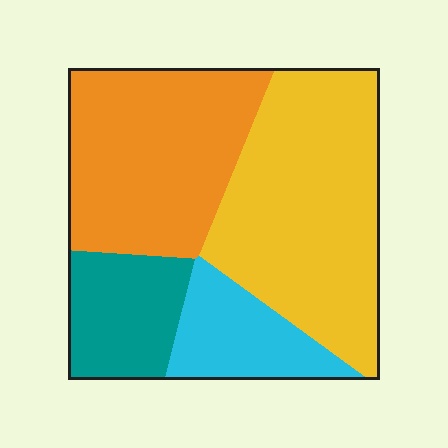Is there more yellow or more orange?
Yellow.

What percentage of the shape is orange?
Orange covers roughly 30% of the shape.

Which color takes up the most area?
Yellow, at roughly 40%.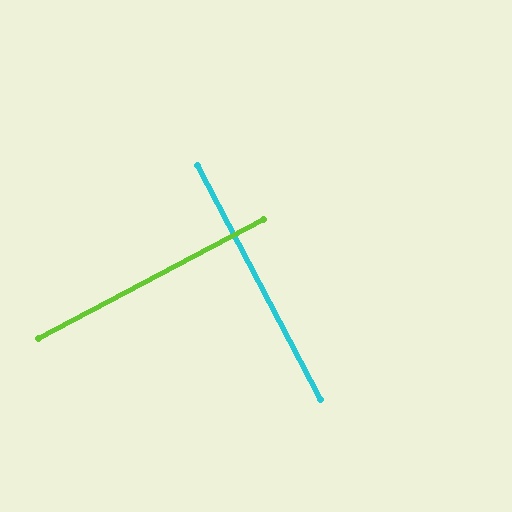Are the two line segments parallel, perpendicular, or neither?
Perpendicular — they meet at approximately 90°.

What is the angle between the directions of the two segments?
Approximately 90 degrees.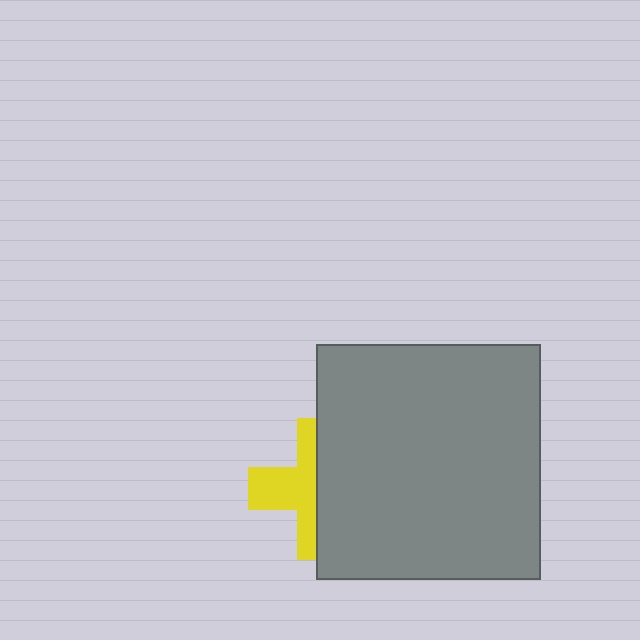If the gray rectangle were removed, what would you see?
You would see the complete yellow cross.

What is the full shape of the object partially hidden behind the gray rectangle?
The partially hidden object is a yellow cross.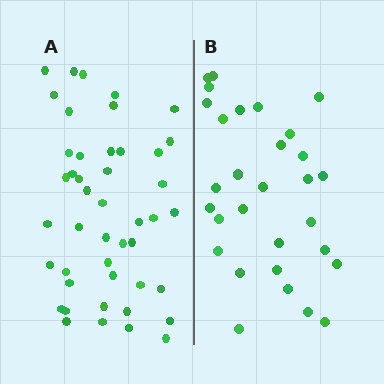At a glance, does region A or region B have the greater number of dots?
Region A (the left region) has more dots.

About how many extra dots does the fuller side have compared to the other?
Region A has approximately 15 more dots than region B.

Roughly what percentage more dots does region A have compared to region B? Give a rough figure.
About 50% more.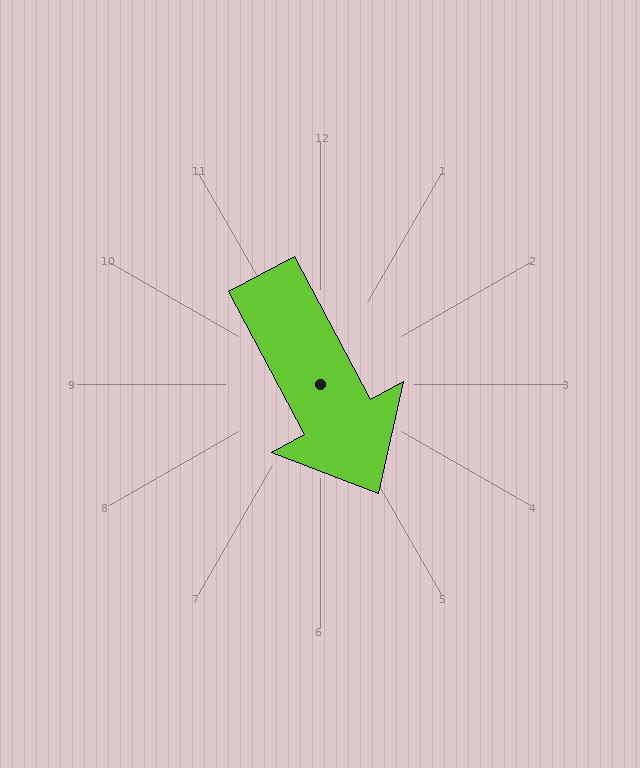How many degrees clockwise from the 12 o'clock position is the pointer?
Approximately 152 degrees.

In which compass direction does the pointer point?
Southeast.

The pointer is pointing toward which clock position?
Roughly 5 o'clock.